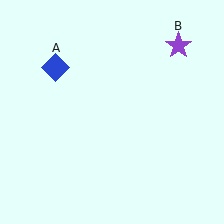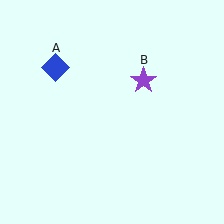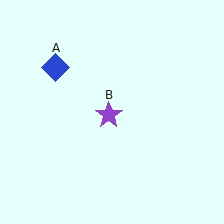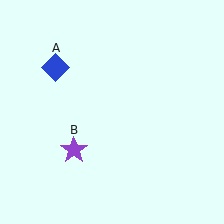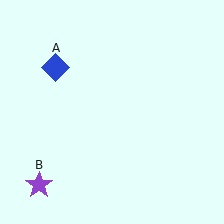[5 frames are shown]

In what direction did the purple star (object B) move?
The purple star (object B) moved down and to the left.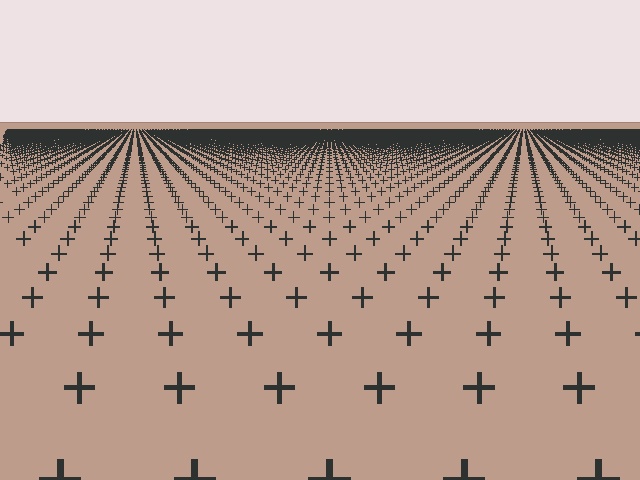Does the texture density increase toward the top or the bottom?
Density increases toward the top.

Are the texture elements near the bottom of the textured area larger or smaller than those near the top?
Larger. Near the bottom, elements are closer to the viewer and appear at a bigger on-screen size.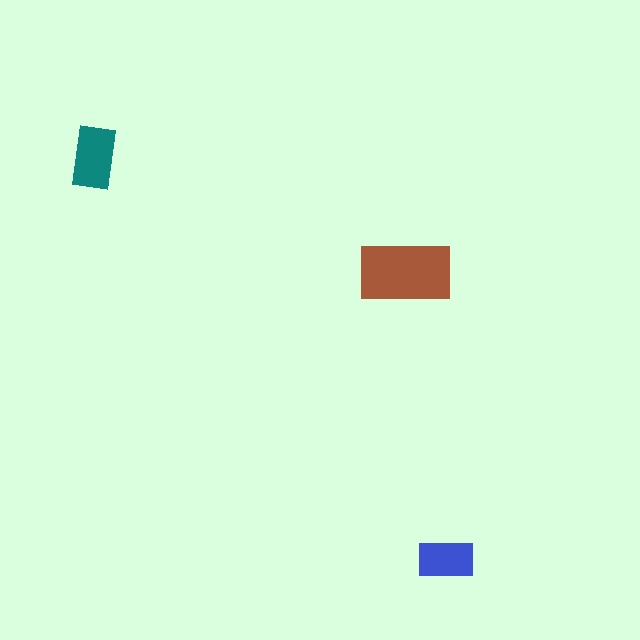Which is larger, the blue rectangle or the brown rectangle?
The brown one.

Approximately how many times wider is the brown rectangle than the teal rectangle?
About 1.5 times wider.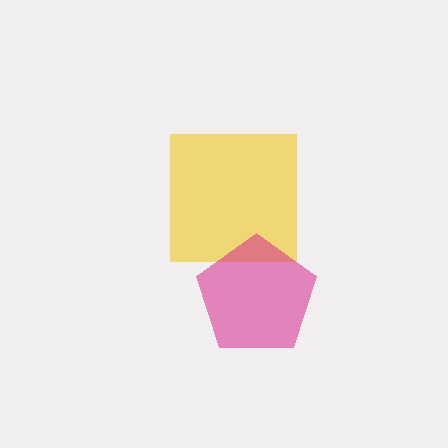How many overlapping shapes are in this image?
There are 2 overlapping shapes in the image.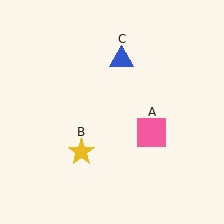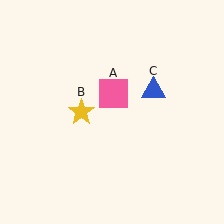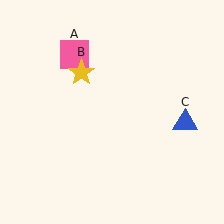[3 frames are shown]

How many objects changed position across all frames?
3 objects changed position: pink square (object A), yellow star (object B), blue triangle (object C).